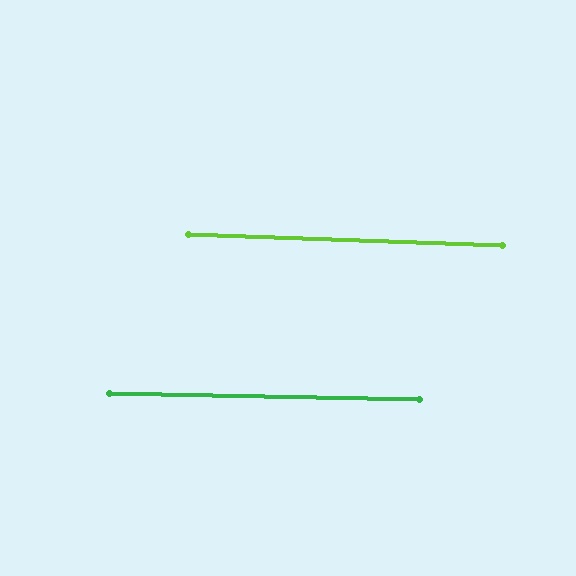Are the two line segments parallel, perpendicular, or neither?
Parallel — their directions differ by only 1.0°.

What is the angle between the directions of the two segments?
Approximately 1 degree.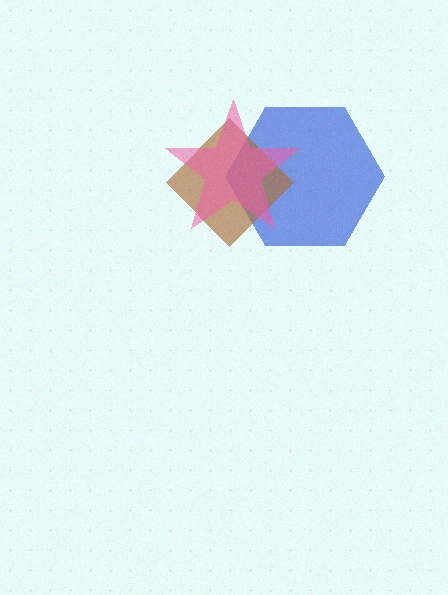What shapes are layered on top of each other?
The layered shapes are: a blue hexagon, a brown diamond, a pink star.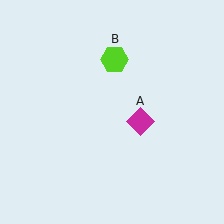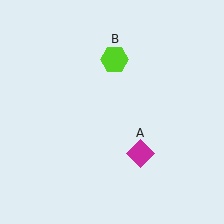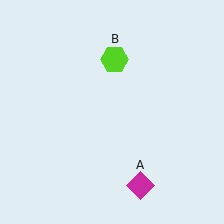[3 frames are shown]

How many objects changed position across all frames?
1 object changed position: magenta diamond (object A).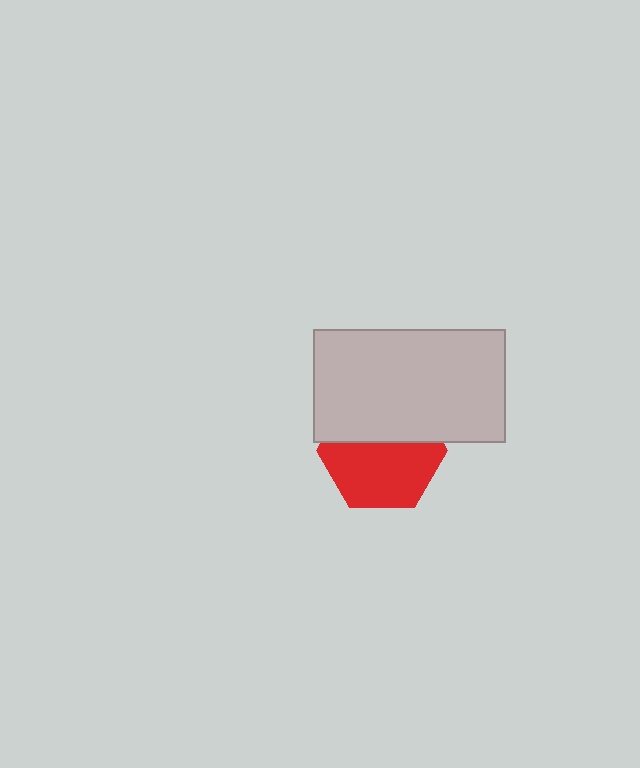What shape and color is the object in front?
The object in front is a light gray rectangle.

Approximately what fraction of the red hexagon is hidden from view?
Roughly 42% of the red hexagon is hidden behind the light gray rectangle.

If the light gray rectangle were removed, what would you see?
You would see the complete red hexagon.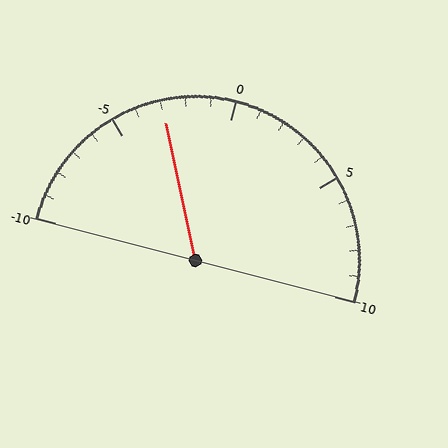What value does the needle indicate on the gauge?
The needle indicates approximately -3.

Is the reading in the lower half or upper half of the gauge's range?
The reading is in the lower half of the range (-10 to 10).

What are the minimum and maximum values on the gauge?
The gauge ranges from -10 to 10.